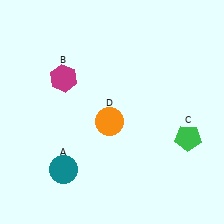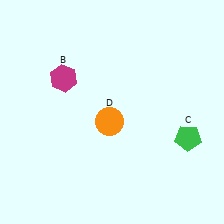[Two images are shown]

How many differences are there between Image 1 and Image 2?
There is 1 difference between the two images.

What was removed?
The teal circle (A) was removed in Image 2.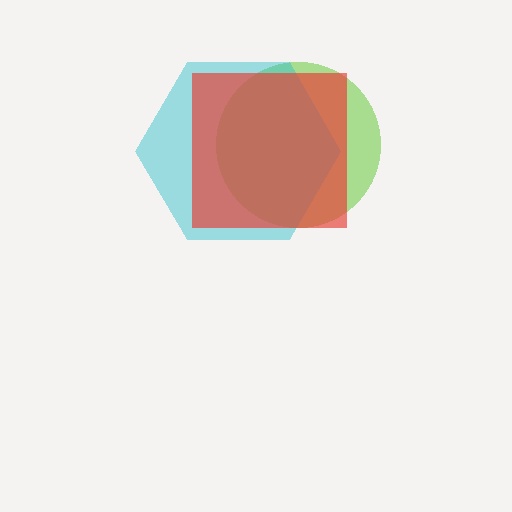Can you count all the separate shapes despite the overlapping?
Yes, there are 3 separate shapes.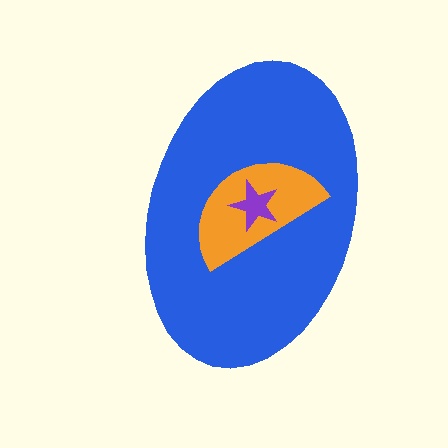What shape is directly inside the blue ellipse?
The orange semicircle.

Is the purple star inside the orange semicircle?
Yes.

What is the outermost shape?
The blue ellipse.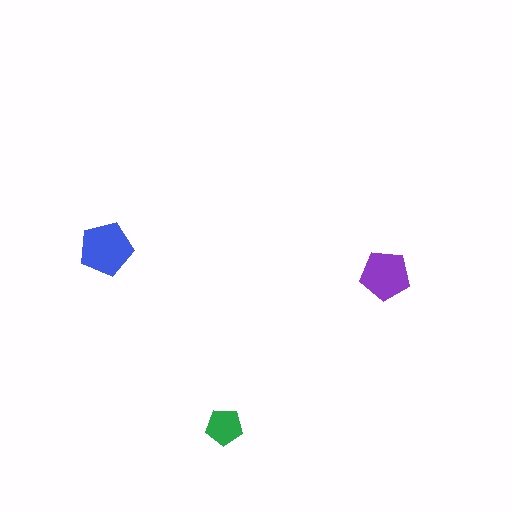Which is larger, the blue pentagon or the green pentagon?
The blue one.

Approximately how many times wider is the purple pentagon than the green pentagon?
About 1.5 times wider.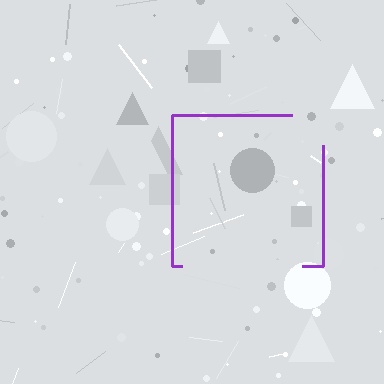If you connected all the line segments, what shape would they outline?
They would outline a square.